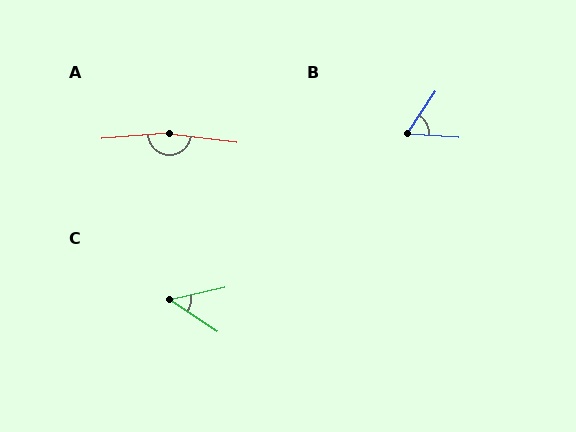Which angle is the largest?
A, at approximately 168 degrees.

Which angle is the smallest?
C, at approximately 46 degrees.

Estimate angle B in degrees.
Approximately 60 degrees.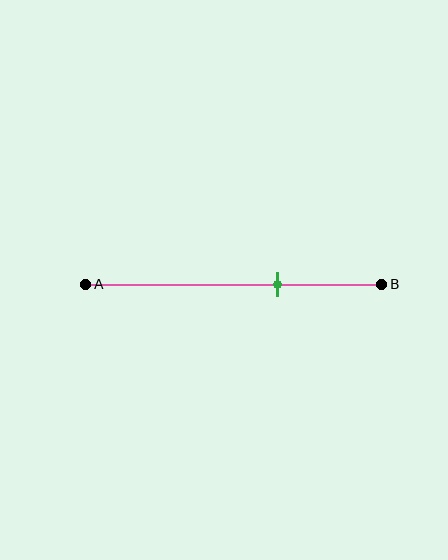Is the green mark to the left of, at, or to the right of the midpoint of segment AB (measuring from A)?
The green mark is to the right of the midpoint of segment AB.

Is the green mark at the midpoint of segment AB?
No, the mark is at about 65% from A, not at the 50% midpoint.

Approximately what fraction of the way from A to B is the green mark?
The green mark is approximately 65% of the way from A to B.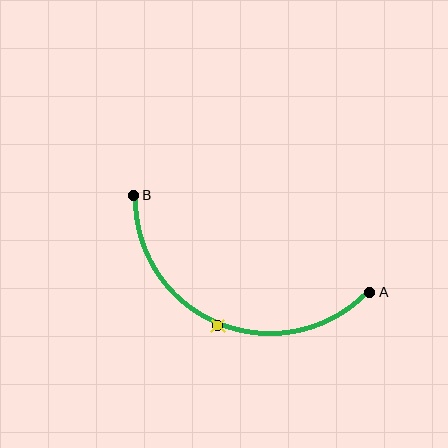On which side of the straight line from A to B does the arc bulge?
The arc bulges below the straight line connecting A and B.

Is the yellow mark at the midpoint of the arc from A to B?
Yes. The yellow mark lies on the arc at equal arc-length from both A and B — it is the arc midpoint.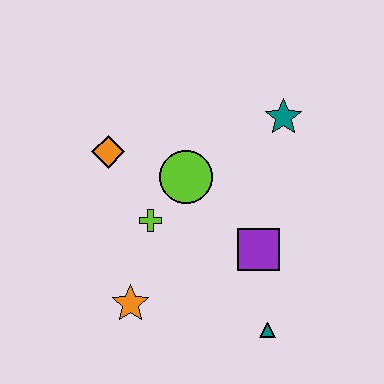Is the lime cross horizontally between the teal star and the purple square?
No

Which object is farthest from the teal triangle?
The orange diamond is farthest from the teal triangle.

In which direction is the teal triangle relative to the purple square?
The teal triangle is below the purple square.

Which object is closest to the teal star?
The lime circle is closest to the teal star.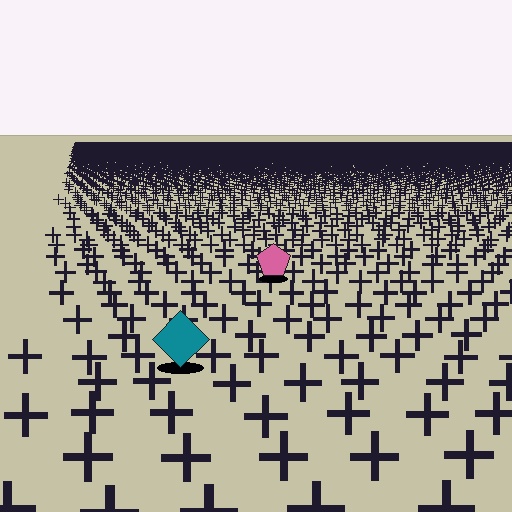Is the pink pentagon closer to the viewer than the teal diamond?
No. The teal diamond is closer — you can tell from the texture gradient: the ground texture is coarser near it.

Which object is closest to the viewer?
The teal diamond is closest. The texture marks near it are larger and more spread out.